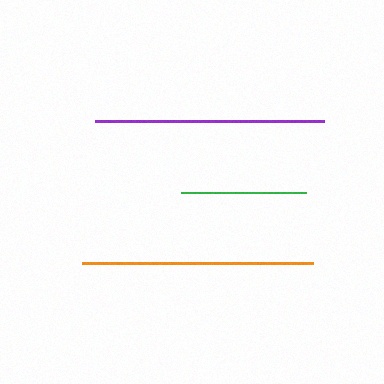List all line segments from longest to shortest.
From longest to shortest: orange, purple, green.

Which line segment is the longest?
The orange line is the longest at approximately 230 pixels.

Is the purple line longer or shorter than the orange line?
The orange line is longer than the purple line.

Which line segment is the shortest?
The green line is the shortest at approximately 125 pixels.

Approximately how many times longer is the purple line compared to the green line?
The purple line is approximately 1.8 times the length of the green line.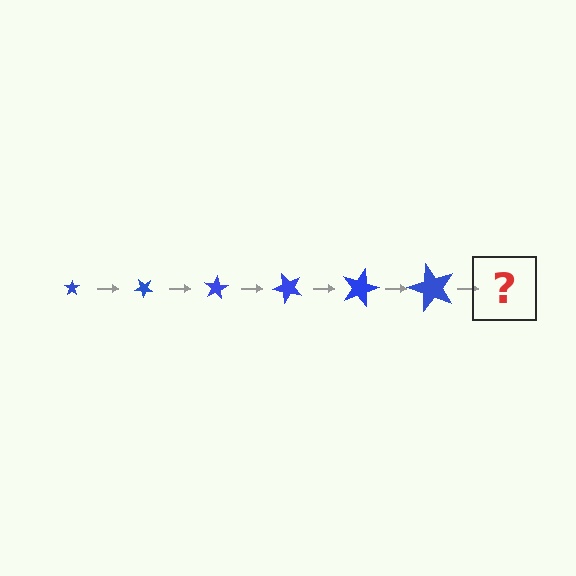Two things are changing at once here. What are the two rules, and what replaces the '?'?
The two rules are that the star grows larger each step and it rotates 40 degrees each step. The '?' should be a star, larger than the previous one and rotated 240 degrees from the start.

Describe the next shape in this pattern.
It should be a star, larger than the previous one and rotated 240 degrees from the start.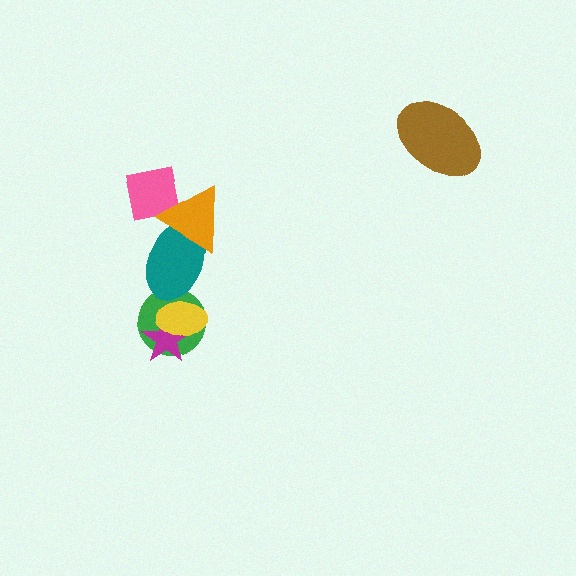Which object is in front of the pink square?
The orange triangle is in front of the pink square.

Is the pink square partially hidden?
Yes, it is partially covered by another shape.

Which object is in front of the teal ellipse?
The orange triangle is in front of the teal ellipse.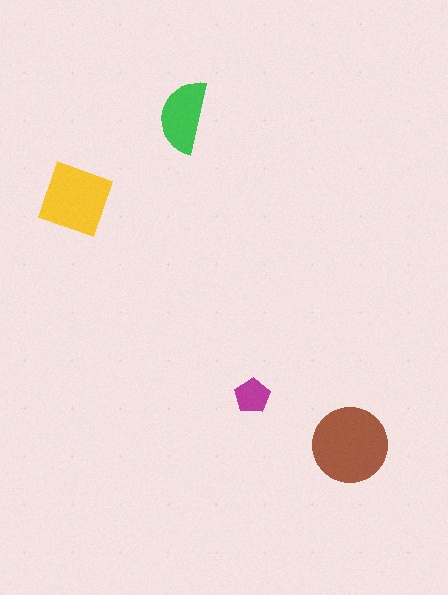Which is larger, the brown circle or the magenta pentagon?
The brown circle.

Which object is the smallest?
The magenta pentagon.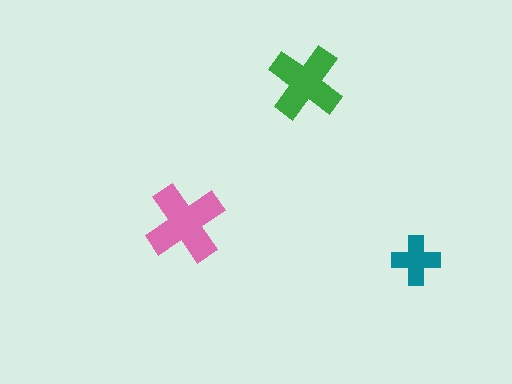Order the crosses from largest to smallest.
the pink one, the green one, the teal one.